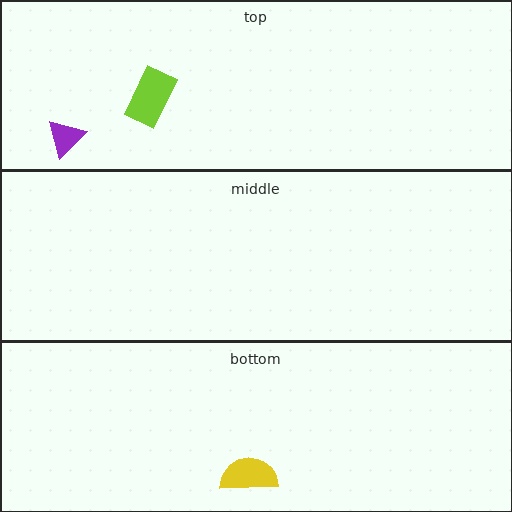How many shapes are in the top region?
2.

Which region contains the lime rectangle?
The top region.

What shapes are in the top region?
The lime rectangle, the purple triangle.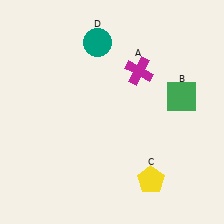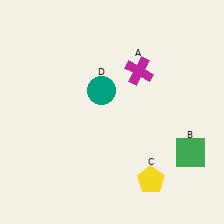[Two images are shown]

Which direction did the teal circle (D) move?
The teal circle (D) moved down.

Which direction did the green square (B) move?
The green square (B) moved down.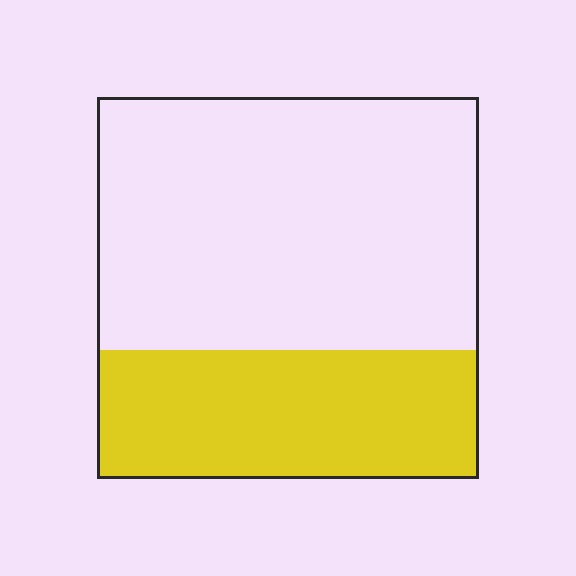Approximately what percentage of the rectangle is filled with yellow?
Approximately 35%.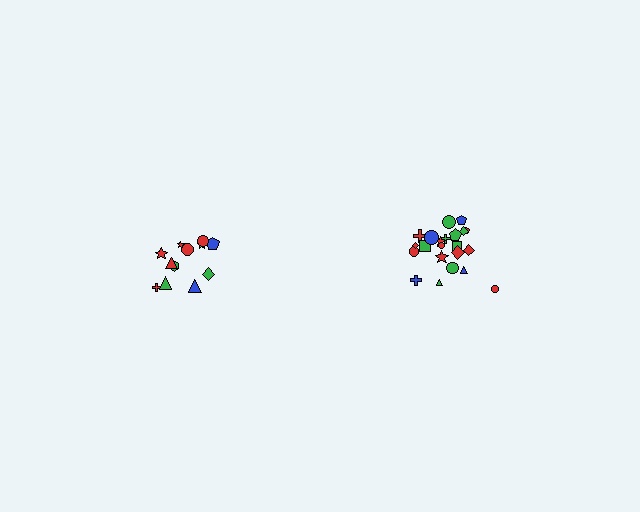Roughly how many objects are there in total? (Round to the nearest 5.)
Roughly 35 objects in total.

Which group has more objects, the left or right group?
The right group.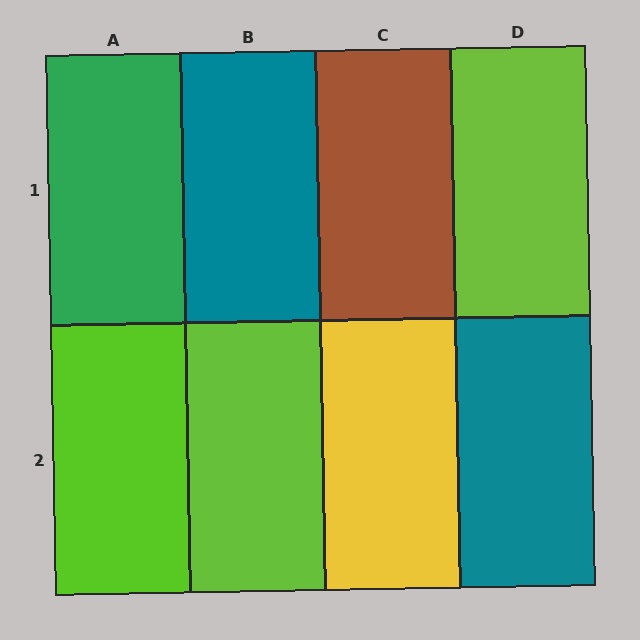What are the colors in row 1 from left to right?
Green, teal, brown, lime.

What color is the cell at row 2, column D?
Teal.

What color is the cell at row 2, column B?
Lime.